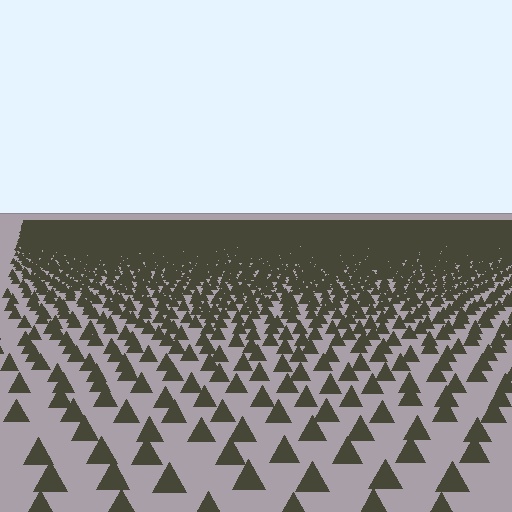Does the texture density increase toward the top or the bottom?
Density increases toward the top.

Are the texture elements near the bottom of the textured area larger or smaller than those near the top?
Larger. Near the bottom, elements are closer to the viewer and appear at a bigger on-screen size.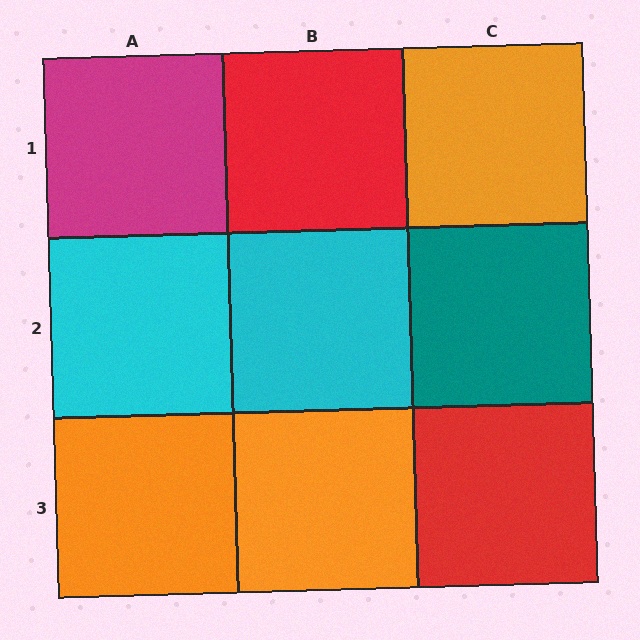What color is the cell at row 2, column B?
Cyan.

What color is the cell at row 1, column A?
Magenta.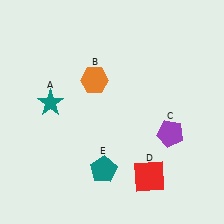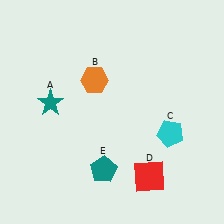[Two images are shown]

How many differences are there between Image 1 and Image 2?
There is 1 difference between the two images.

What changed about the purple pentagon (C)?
In Image 1, C is purple. In Image 2, it changed to cyan.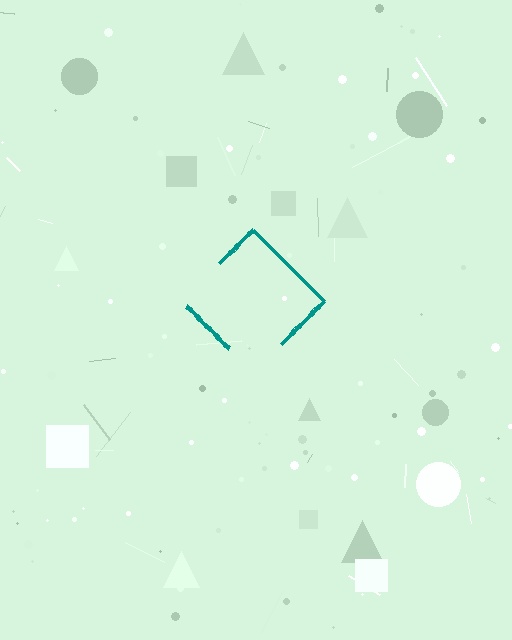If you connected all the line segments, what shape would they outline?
They would outline a diamond.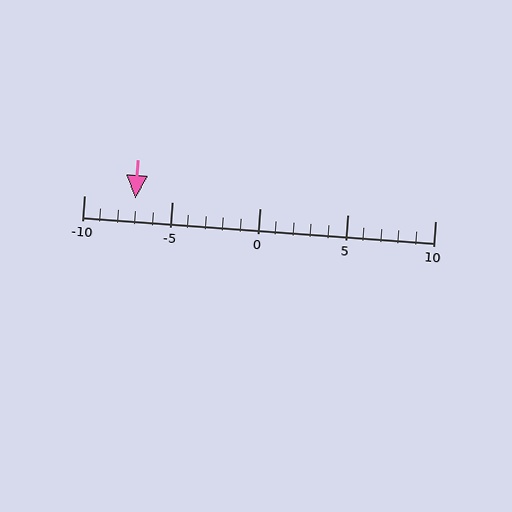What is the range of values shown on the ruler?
The ruler shows values from -10 to 10.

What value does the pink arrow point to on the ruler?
The pink arrow points to approximately -7.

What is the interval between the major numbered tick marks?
The major tick marks are spaced 5 units apart.